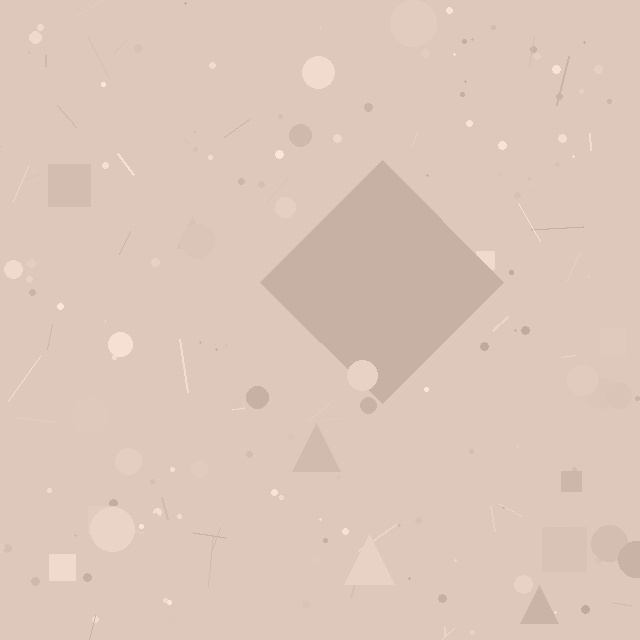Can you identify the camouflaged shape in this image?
The camouflaged shape is a diamond.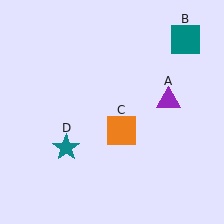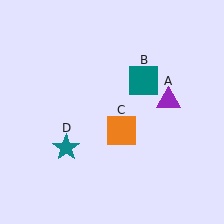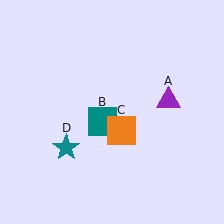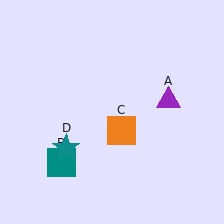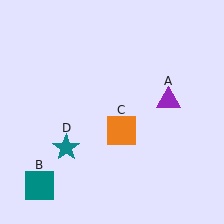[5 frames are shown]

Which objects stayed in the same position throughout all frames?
Purple triangle (object A) and orange square (object C) and teal star (object D) remained stationary.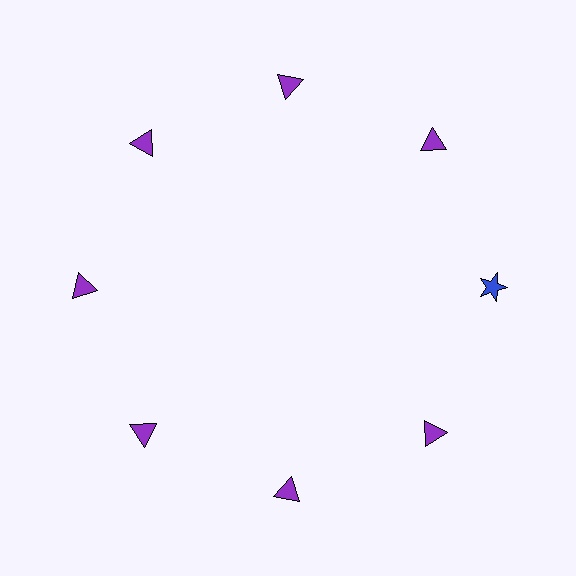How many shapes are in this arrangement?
There are 8 shapes arranged in a ring pattern.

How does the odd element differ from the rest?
It differs in both color (blue instead of purple) and shape (star instead of triangle).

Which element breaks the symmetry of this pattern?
The blue star at roughly the 3 o'clock position breaks the symmetry. All other shapes are purple triangles.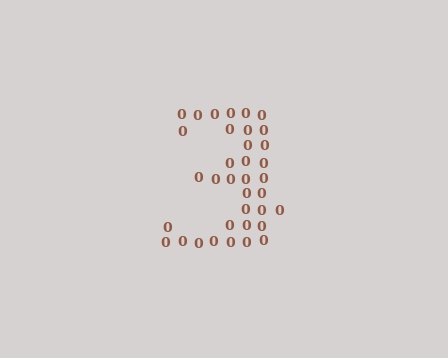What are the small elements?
The small elements are digit 0's.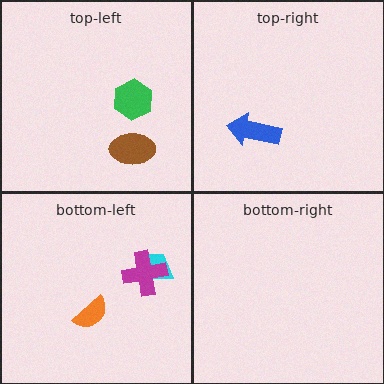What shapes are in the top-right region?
The blue arrow.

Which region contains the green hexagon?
The top-left region.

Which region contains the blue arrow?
The top-right region.